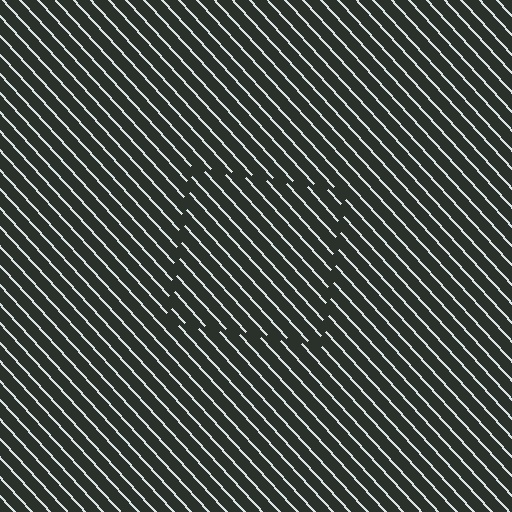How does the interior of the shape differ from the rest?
The interior of the shape contains the same grating, shifted by half a period — the contour is defined by the phase discontinuity where line-ends from the inner and outer gratings abut.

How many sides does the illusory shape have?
4 sides — the line-ends trace a square.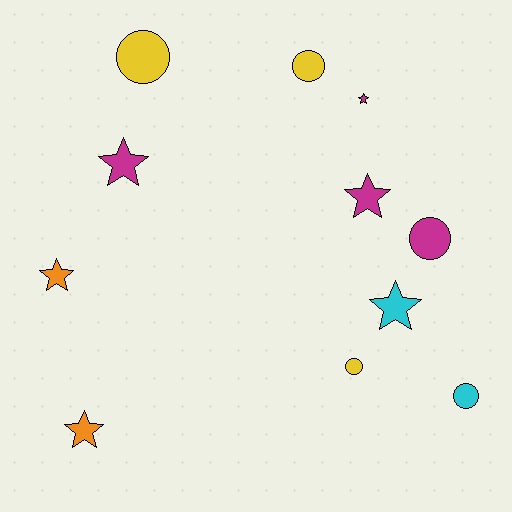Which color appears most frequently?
Magenta, with 4 objects.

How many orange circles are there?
There are no orange circles.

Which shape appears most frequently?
Star, with 6 objects.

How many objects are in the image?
There are 11 objects.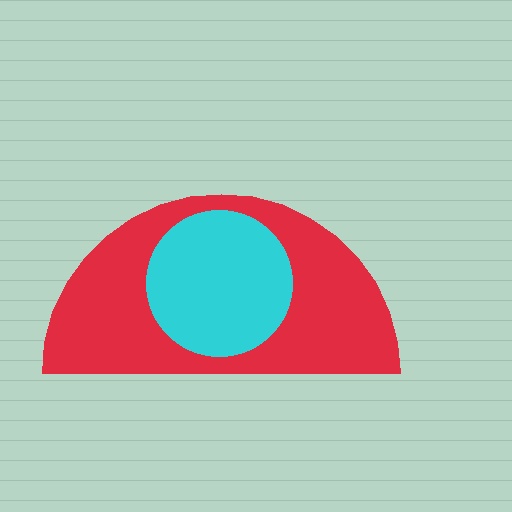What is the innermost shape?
The cyan circle.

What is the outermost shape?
The red semicircle.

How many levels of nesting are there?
2.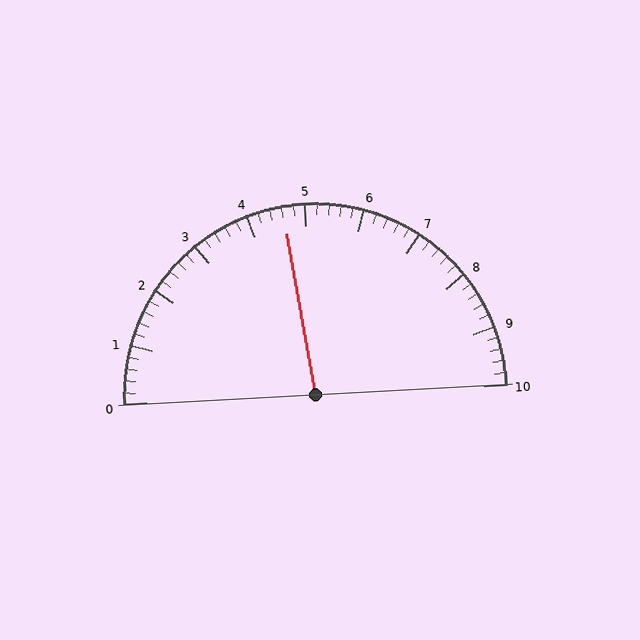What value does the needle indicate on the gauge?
The needle indicates approximately 4.6.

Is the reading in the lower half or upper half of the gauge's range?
The reading is in the lower half of the range (0 to 10).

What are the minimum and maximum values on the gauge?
The gauge ranges from 0 to 10.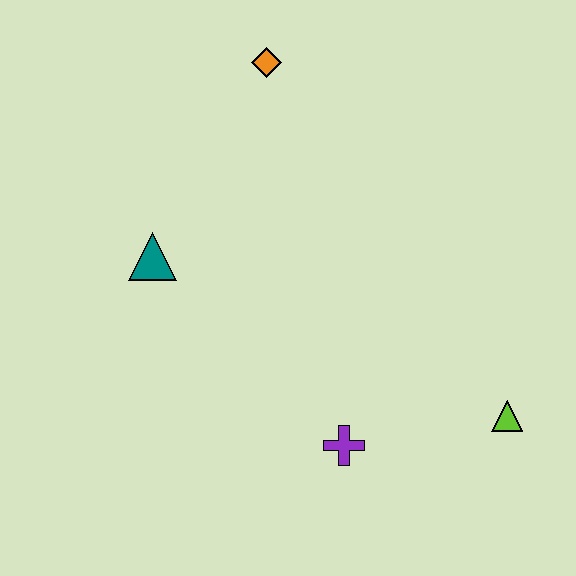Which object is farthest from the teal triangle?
The lime triangle is farthest from the teal triangle.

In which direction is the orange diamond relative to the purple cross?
The orange diamond is above the purple cross.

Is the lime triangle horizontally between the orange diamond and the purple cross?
No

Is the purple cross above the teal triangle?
No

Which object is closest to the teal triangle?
The orange diamond is closest to the teal triangle.